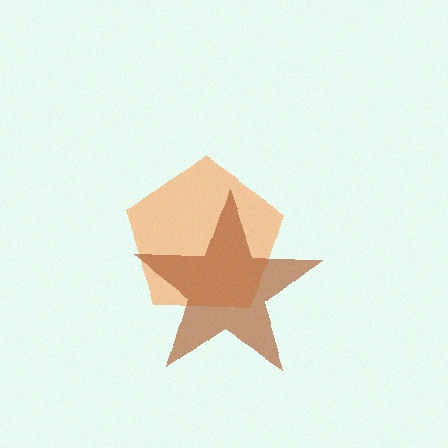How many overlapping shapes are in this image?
There are 2 overlapping shapes in the image.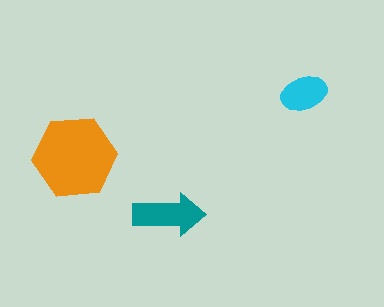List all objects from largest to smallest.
The orange hexagon, the teal arrow, the cyan ellipse.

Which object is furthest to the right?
The cyan ellipse is rightmost.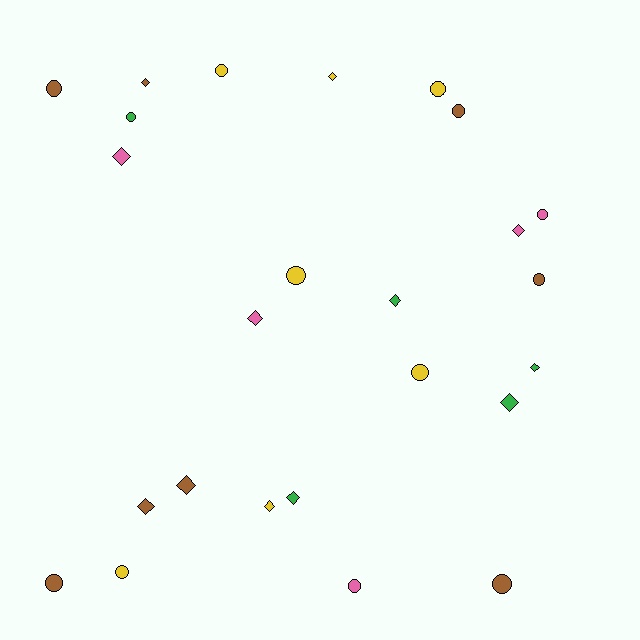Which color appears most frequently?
Brown, with 8 objects.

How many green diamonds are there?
There are 4 green diamonds.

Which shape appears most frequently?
Circle, with 13 objects.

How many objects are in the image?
There are 25 objects.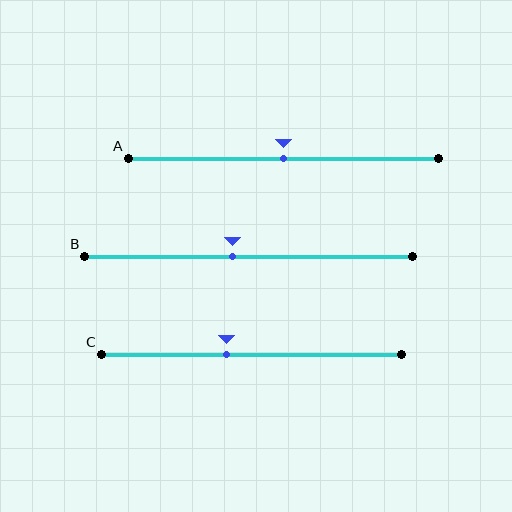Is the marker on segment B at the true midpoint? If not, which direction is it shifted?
No, the marker on segment B is shifted to the left by about 5% of the segment length.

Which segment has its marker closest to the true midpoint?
Segment A has its marker closest to the true midpoint.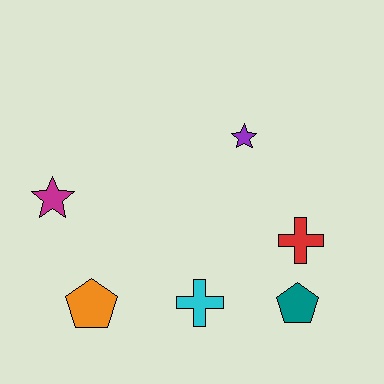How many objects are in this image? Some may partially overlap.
There are 6 objects.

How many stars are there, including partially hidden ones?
There are 2 stars.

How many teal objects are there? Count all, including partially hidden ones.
There is 1 teal object.